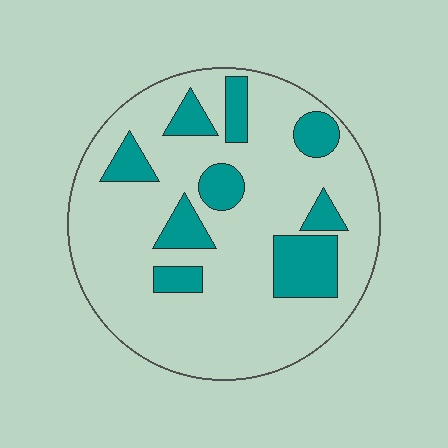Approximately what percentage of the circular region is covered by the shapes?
Approximately 20%.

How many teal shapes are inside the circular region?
9.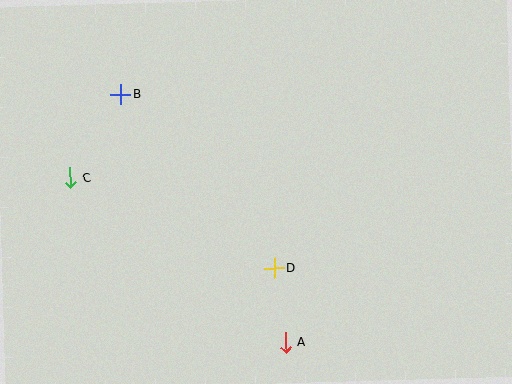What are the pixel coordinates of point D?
Point D is at (275, 268).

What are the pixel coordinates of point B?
Point B is at (121, 95).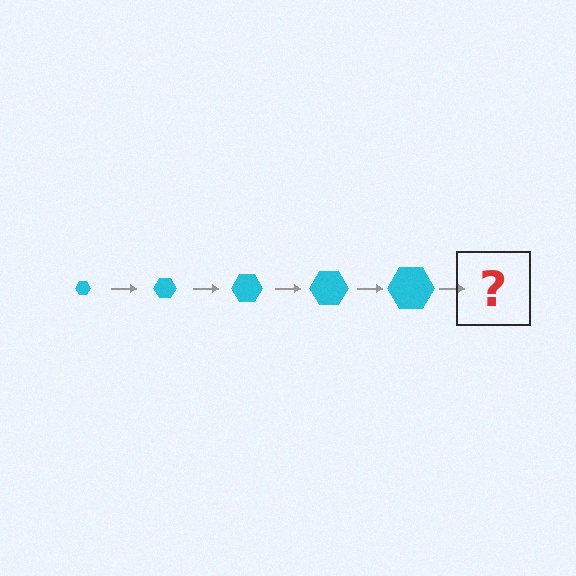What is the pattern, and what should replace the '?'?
The pattern is that the hexagon gets progressively larger each step. The '?' should be a cyan hexagon, larger than the previous one.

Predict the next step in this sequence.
The next step is a cyan hexagon, larger than the previous one.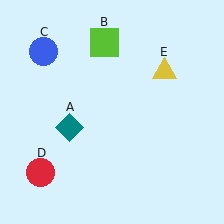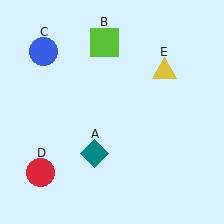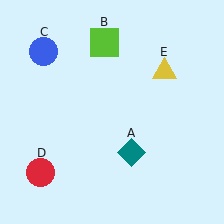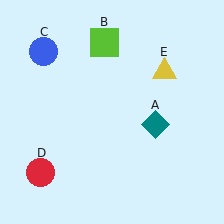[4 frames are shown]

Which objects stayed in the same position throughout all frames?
Lime square (object B) and blue circle (object C) and red circle (object D) and yellow triangle (object E) remained stationary.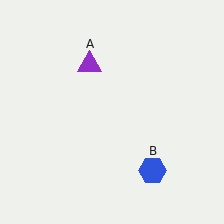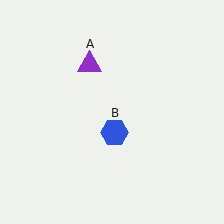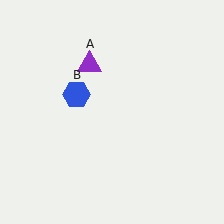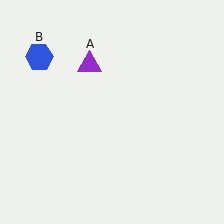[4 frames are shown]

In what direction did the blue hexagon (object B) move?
The blue hexagon (object B) moved up and to the left.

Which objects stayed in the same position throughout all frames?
Purple triangle (object A) remained stationary.